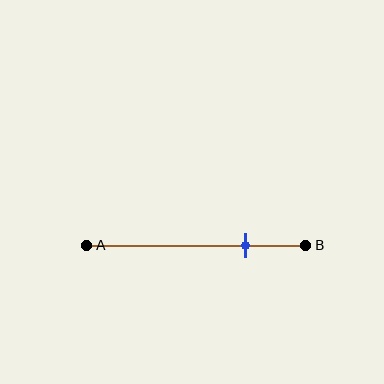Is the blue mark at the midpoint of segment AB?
No, the mark is at about 75% from A, not at the 50% midpoint.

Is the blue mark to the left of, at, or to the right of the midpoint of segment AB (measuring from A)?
The blue mark is to the right of the midpoint of segment AB.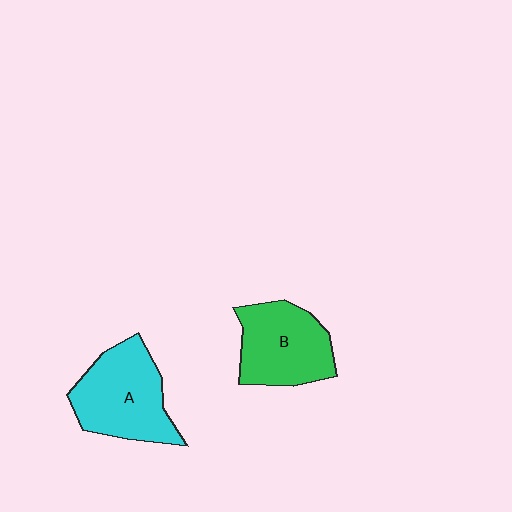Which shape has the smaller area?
Shape B (green).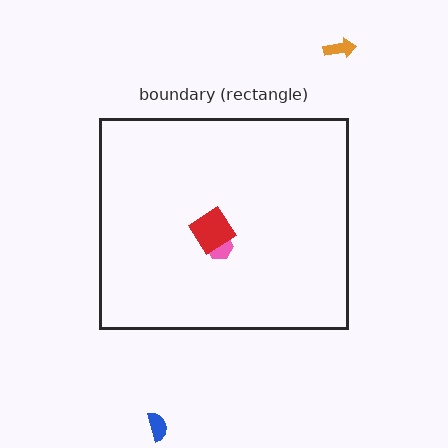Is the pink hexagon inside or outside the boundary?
Inside.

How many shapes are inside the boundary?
2 inside, 2 outside.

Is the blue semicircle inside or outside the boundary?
Outside.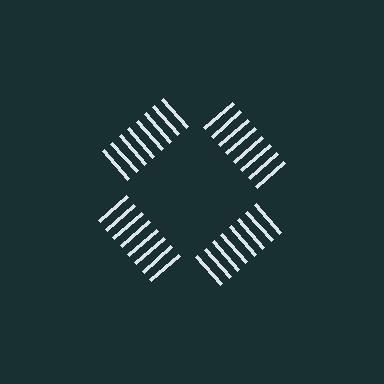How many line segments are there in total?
32 — 8 along each of the 4 edges.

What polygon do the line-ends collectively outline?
An illusory square — the line segments terminate on its edges but no continuous stroke is drawn.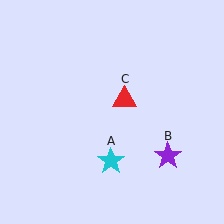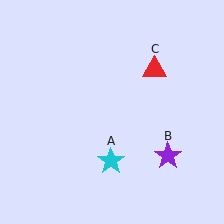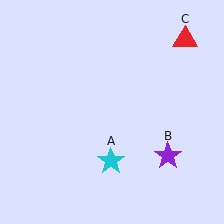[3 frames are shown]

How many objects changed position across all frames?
1 object changed position: red triangle (object C).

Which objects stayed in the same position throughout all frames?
Cyan star (object A) and purple star (object B) remained stationary.